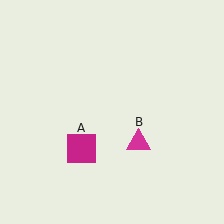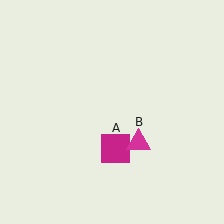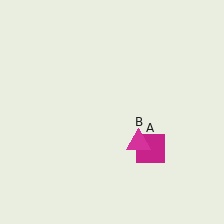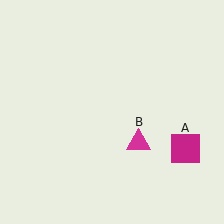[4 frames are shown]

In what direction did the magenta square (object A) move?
The magenta square (object A) moved right.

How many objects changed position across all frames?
1 object changed position: magenta square (object A).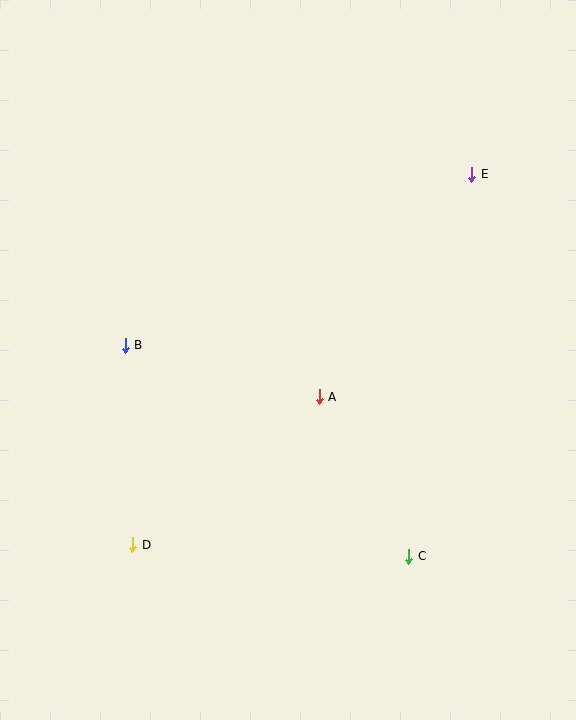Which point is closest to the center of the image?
Point A at (319, 397) is closest to the center.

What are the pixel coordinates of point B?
Point B is at (125, 345).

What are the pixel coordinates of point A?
Point A is at (319, 397).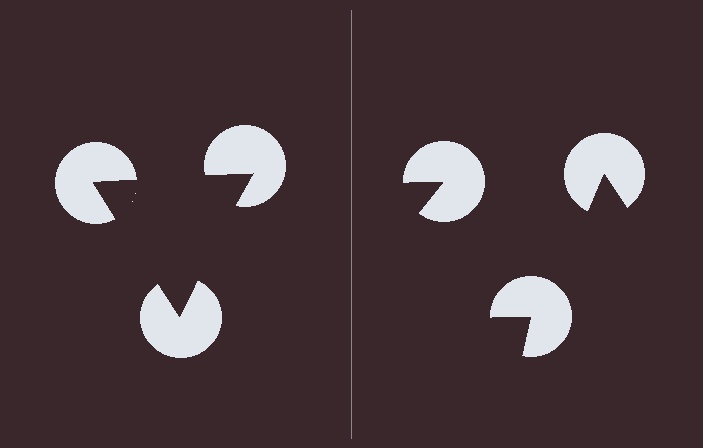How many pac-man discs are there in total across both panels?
6 — 3 on each side.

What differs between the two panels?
The pac-man discs are positioned identically on both sides; only the wedge orientations differ. On the left they align to a triangle; on the right they are misaligned.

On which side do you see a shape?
An illusory triangle appears on the left side. On the right side the wedge cuts are rotated, so no coherent shape forms.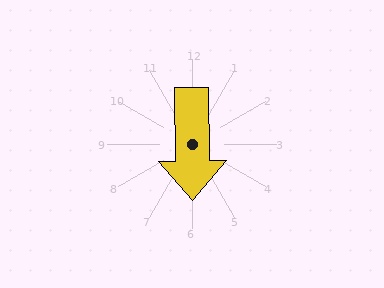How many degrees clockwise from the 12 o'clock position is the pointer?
Approximately 179 degrees.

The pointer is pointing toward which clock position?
Roughly 6 o'clock.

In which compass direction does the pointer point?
South.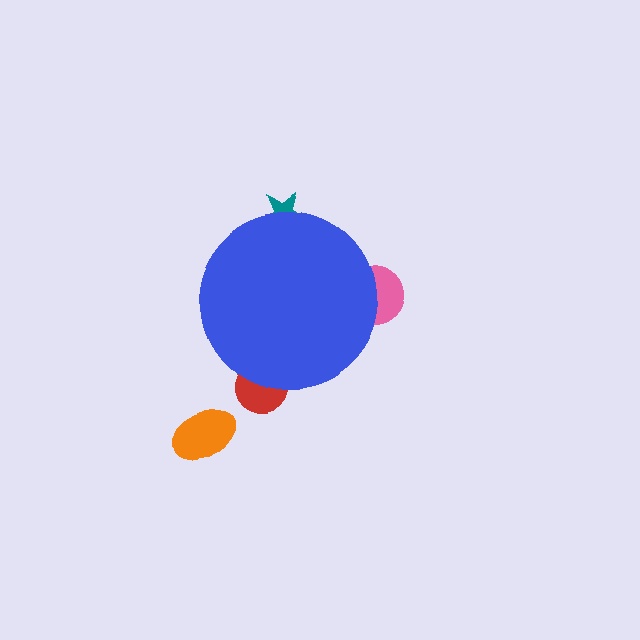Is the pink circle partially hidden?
Yes, the pink circle is partially hidden behind the blue circle.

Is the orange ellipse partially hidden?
No, the orange ellipse is fully visible.